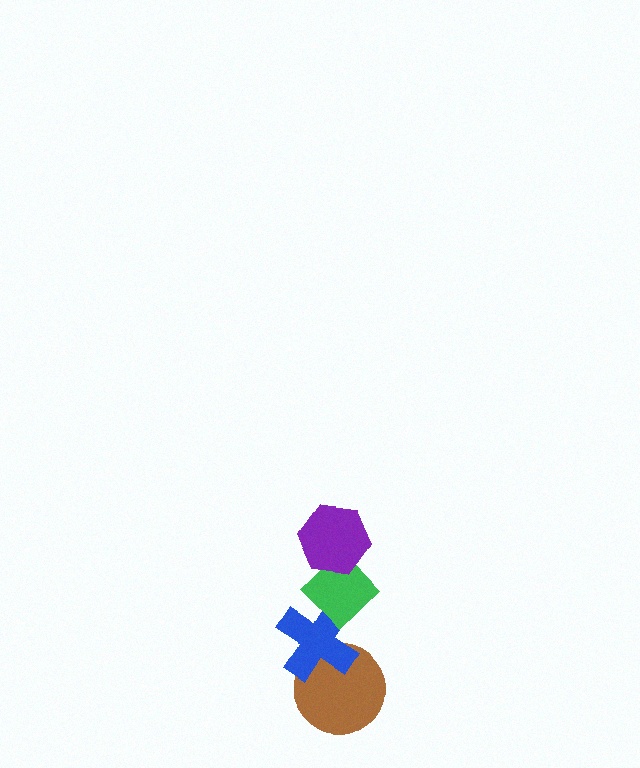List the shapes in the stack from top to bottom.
From top to bottom: the purple hexagon, the green diamond, the blue cross, the brown circle.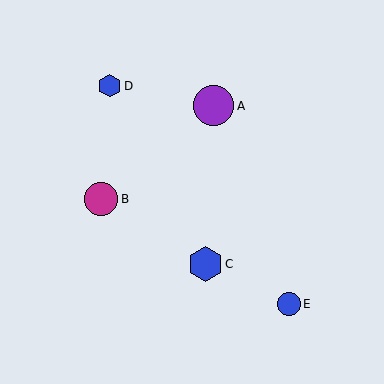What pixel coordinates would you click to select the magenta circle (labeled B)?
Click at (101, 199) to select the magenta circle B.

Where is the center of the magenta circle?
The center of the magenta circle is at (101, 199).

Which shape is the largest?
The purple circle (labeled A) is the largest.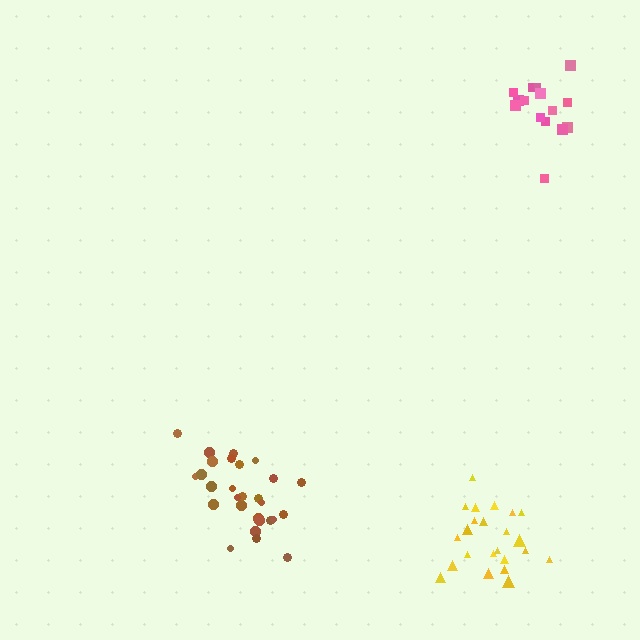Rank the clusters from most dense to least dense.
brown, pink, yellow.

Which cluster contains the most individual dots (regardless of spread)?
Brown (28).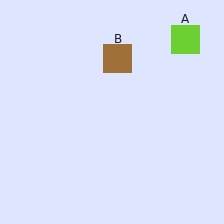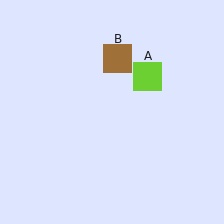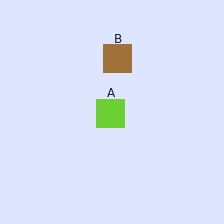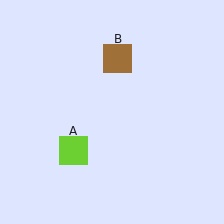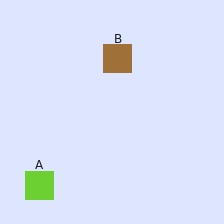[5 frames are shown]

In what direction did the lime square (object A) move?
The lime square (object A) moved down and to the left.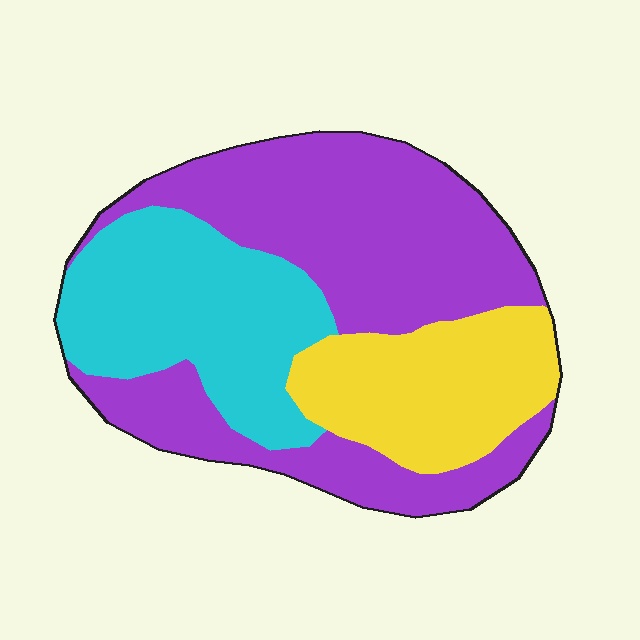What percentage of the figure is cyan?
Cyan takes up about one quarter (1/4) of the figure.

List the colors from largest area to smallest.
From largest to smallest: purple, cyan, yellow.